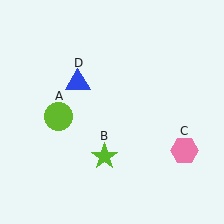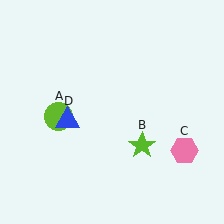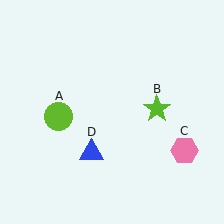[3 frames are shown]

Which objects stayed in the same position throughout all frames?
Lime circle (object A) and pink hexagon (object C) remained stationary.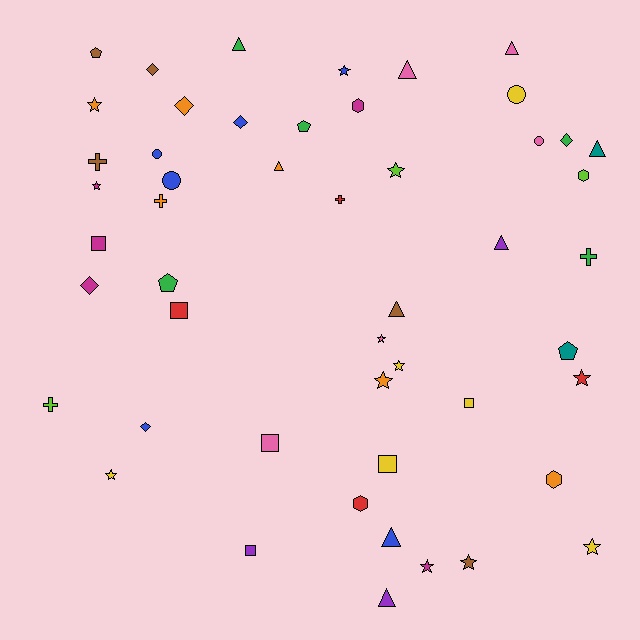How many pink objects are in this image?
There are 5 pink objects.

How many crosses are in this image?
There are 5 crosses.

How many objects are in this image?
There are 50 objects.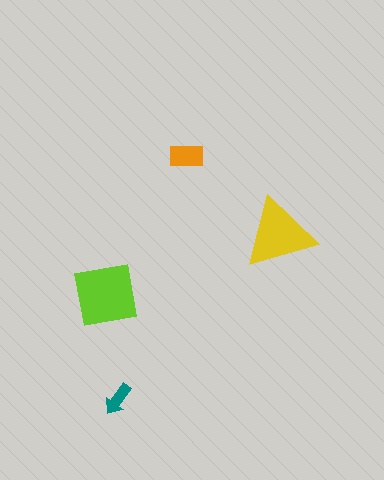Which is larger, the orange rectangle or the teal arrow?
The orange rectangle.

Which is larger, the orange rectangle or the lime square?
The lime square.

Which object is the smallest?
The teal arrow.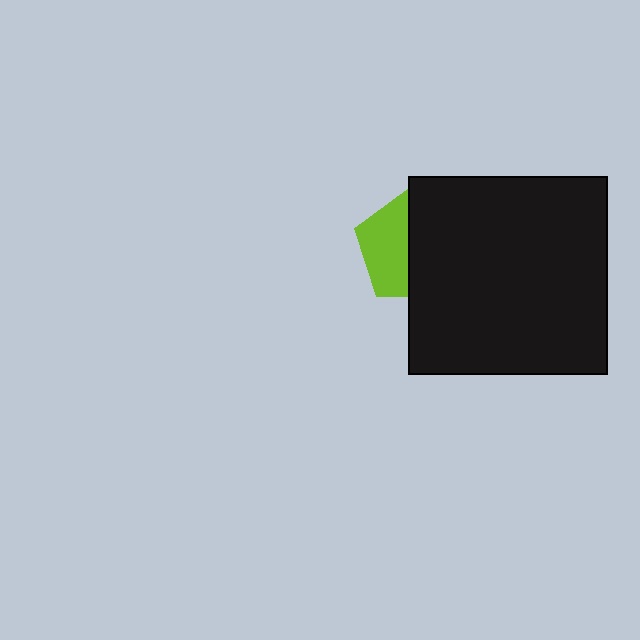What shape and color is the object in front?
The object in front is a black rectangle.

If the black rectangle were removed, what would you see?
You would see the complete lime pentagon.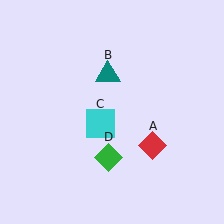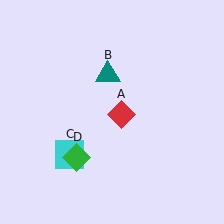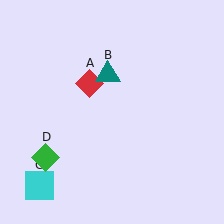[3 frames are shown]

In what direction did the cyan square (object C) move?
The cyan square (object C) moved down and to the left.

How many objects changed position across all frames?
3 objects changed position: red diamond (object A), cyan square (object C), green diamond (object D).